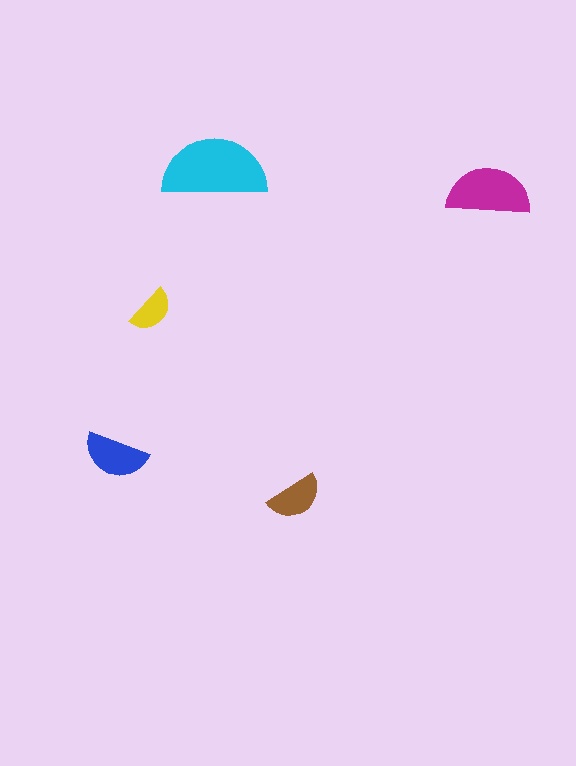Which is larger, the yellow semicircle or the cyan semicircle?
The cyan one.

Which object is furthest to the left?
The blue semicircle is leftmost.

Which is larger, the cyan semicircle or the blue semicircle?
The cyan one.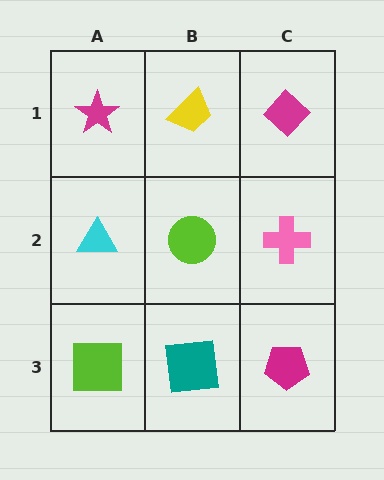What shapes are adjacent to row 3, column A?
A cyan triangle (row 2, column A), a teal square (row 3, column B).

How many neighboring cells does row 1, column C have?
2.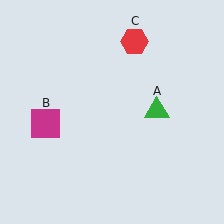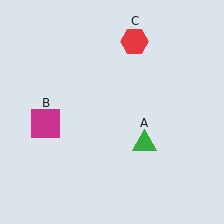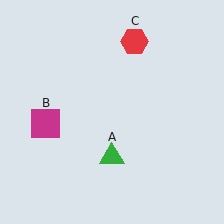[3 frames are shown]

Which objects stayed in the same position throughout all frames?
Magenta square (object B) and red hexagon (object C) remained stationary.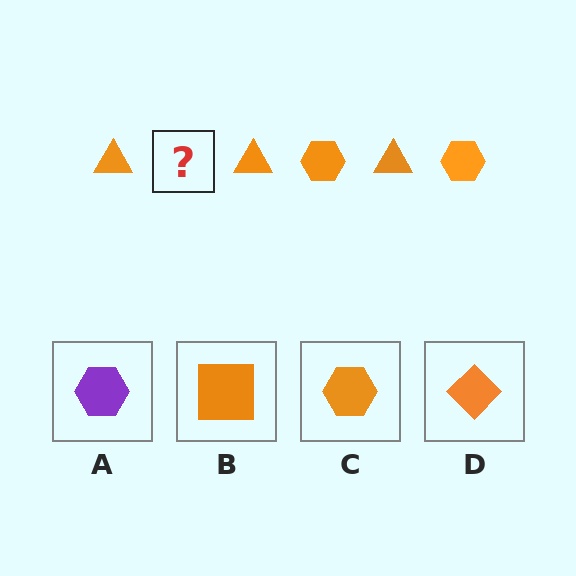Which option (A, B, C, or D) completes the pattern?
C.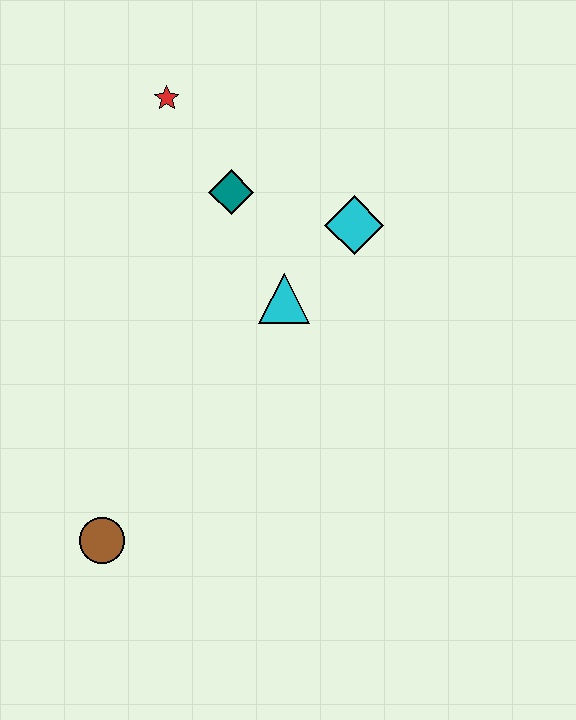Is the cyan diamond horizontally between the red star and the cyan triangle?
No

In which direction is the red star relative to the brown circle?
The red star is above the brown circle.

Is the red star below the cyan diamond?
No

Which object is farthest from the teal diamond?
The brown circle is farthest from the teal diamond.